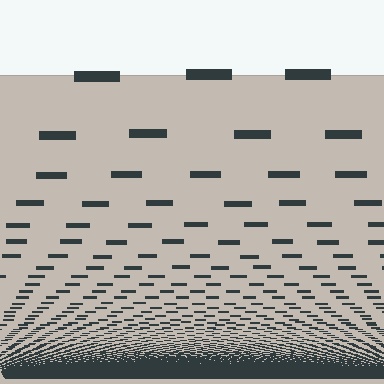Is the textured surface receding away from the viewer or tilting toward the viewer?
The surface appears to tilt toward the viewer. Texture elements get larger and sparser toward the top.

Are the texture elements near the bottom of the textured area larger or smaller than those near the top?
Smaller. The gradient is inverted — elements near the bottom are smaller and denser.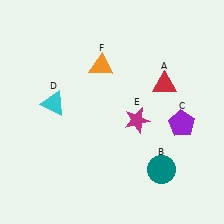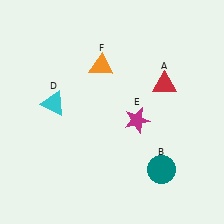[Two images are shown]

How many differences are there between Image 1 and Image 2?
There is 1 difference between the two images.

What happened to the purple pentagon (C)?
The purple pentagon (C) was removed in Image 2. It was in the bottom-right area of Image 1.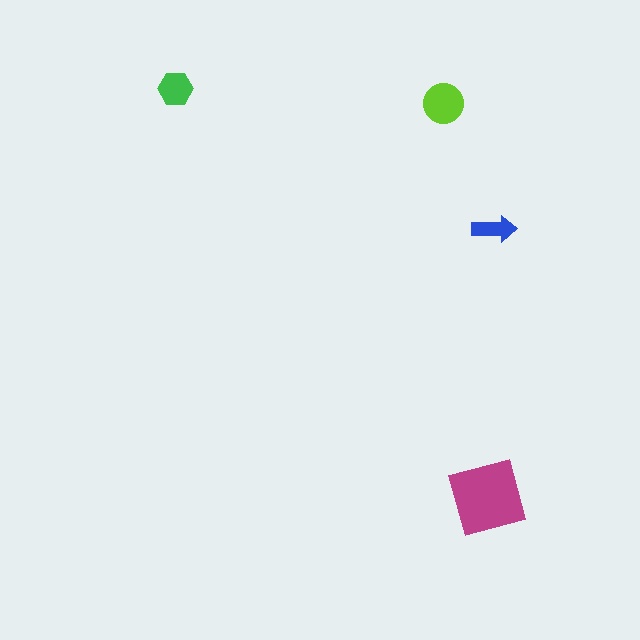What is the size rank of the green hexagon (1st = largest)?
3rd.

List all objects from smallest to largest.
The blue arrow, the green hexagon, the lime circle, the magenta diamond.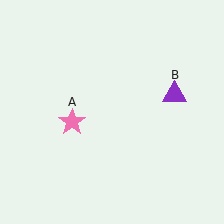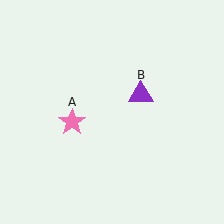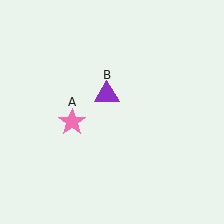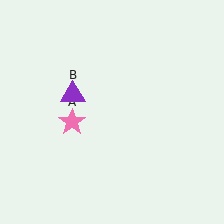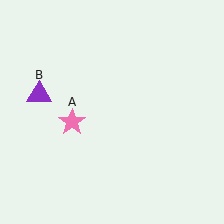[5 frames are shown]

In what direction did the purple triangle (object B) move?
The purple triangle (object B) moved left.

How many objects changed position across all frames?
1 object changed position: purple triangle (object B).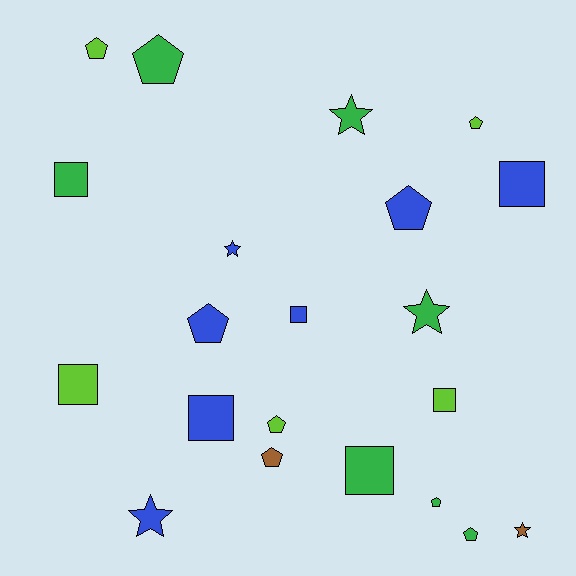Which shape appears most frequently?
Pentagon, with 9 objects.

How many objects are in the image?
There are 21 objects.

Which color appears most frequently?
Green, with 7 objects.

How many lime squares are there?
There are 2 lime squares.